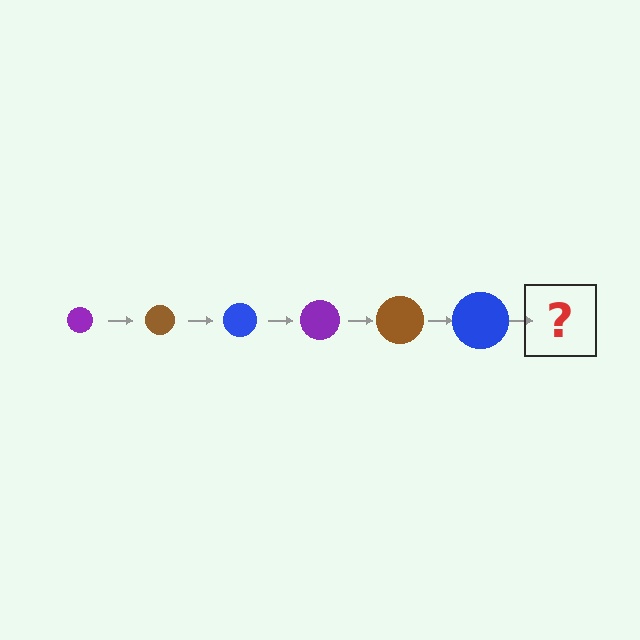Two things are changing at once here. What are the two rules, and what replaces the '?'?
The two rules are that the circle grows larger each step and the color cycles through purple, brown, and blue. The '?' should be a purple circle, larger than the previous one.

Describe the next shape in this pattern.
It should be a purple circle, larger than the previous one.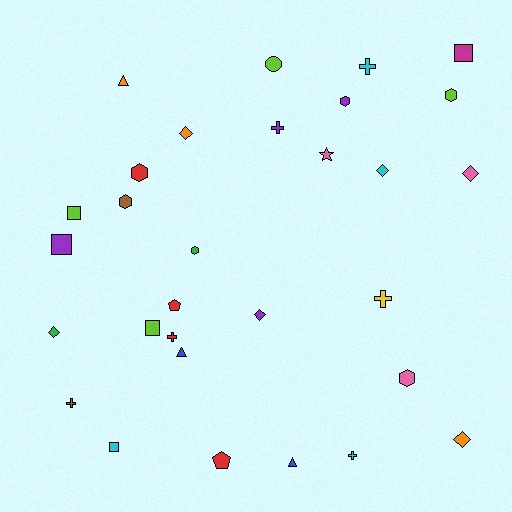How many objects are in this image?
There are 30 objects.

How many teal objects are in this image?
There are no teal objects.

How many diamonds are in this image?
There are 6 diamonds.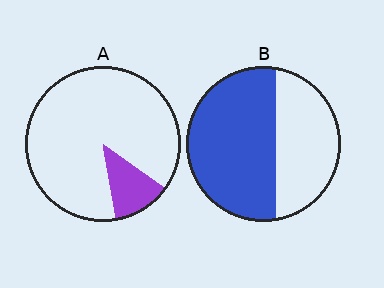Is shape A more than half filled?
No.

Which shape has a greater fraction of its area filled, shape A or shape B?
Shape B.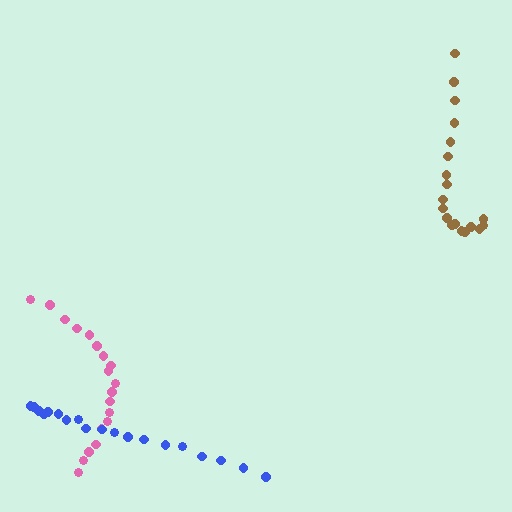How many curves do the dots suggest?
There are 3 distinct paths.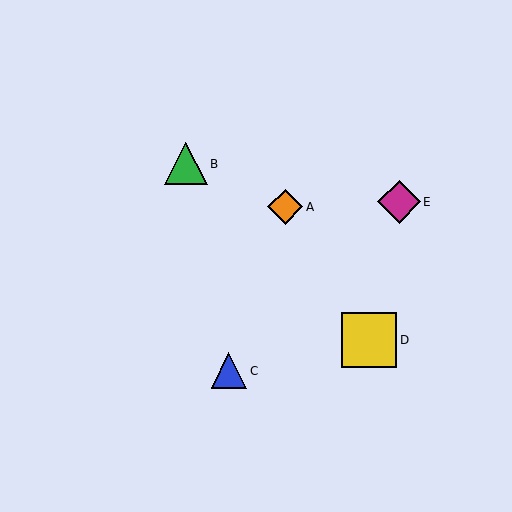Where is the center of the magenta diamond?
The center of the magenta diamond is at (399, 202).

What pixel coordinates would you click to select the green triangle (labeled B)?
Click at (186, 164) to select the green triangle B.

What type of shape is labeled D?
Shape D is a yellow square.